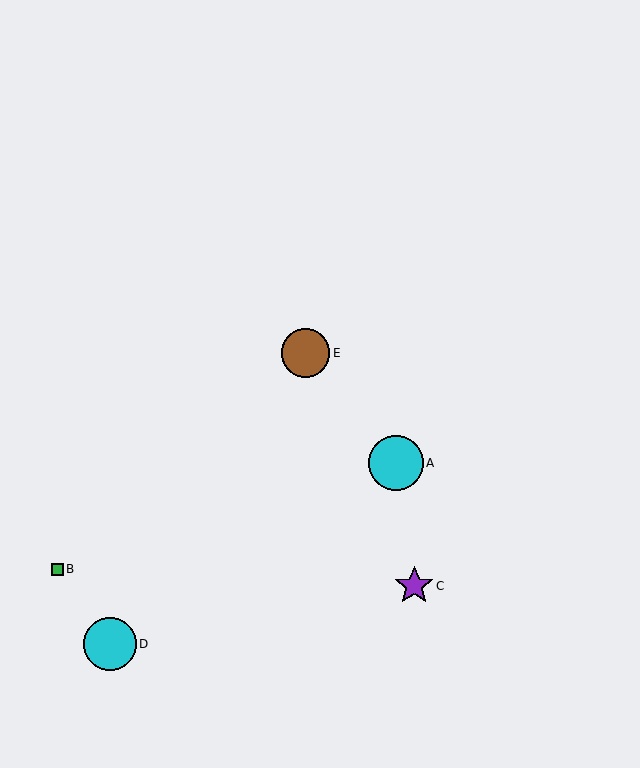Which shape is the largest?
The cyan circle (labeled A) is the largest.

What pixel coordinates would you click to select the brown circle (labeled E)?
Click at (305, 353) to select the brown circle E.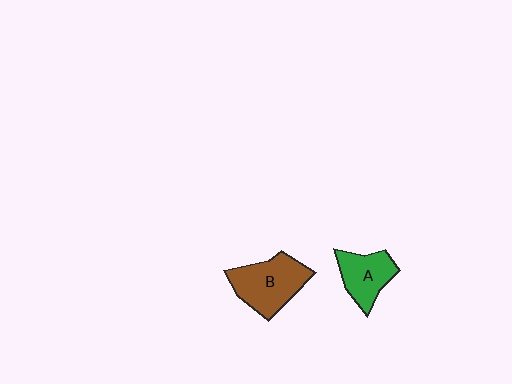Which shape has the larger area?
Shape B (brown).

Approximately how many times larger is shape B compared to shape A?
Approximately 1.4 times.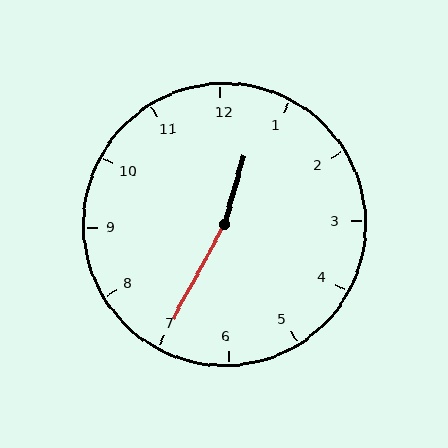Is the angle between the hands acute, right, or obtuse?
It is obtuse.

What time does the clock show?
12:35.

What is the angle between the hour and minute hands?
Approximately 168 degrees.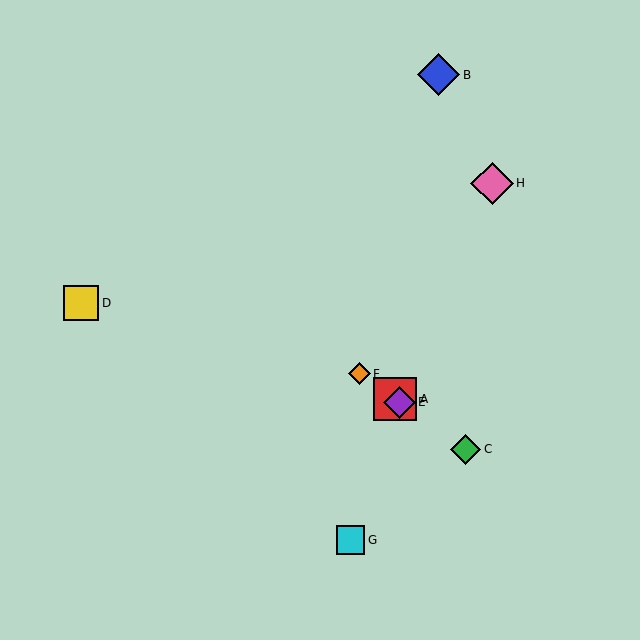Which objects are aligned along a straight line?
Objects A, C, E, F are aligned along a straight line.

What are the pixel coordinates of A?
Object A is at (395, 399).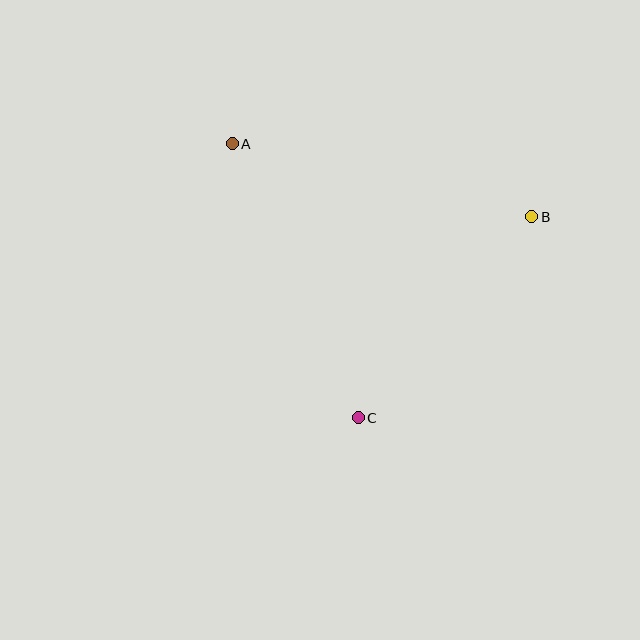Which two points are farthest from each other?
Points A and B are farthest from each other.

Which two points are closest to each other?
Points B and C are closest to each other.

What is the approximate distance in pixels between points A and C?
The distance between A and C is approximately 301 pixels.